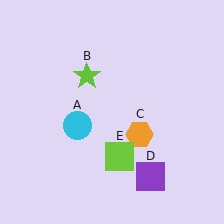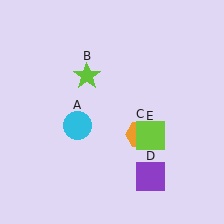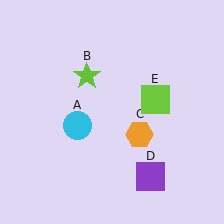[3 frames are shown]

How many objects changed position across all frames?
1 object changed position: lime square (object E).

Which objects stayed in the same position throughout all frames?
Cyan circle (object A) and lime star (object B) and orange hexagon (object C) and purple square (object D) remained stationary.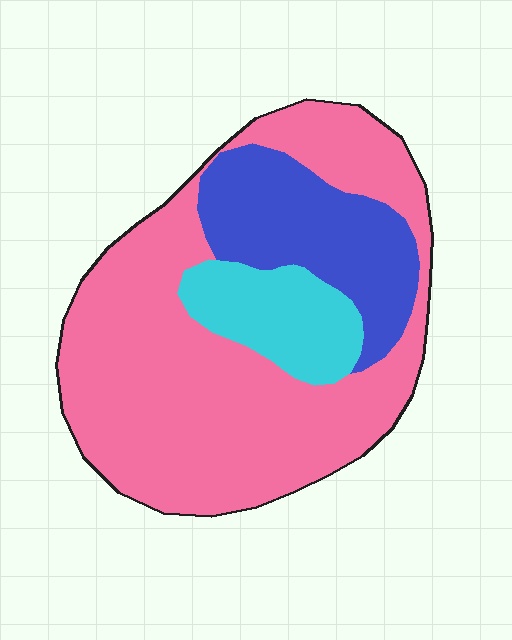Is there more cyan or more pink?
Pink.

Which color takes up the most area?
Pink, at roughly 65%.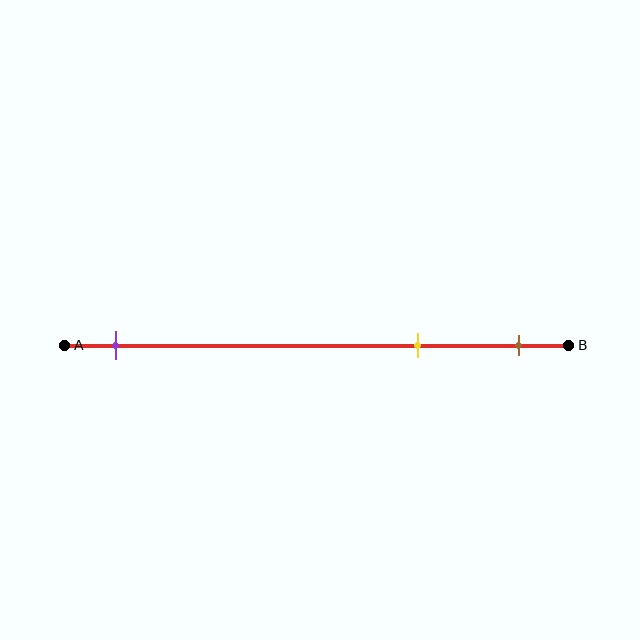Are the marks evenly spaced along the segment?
No, the marks are not evenly spaced.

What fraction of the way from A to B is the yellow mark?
The yellow mark is approximately 70% (0.7) of the way from A to B.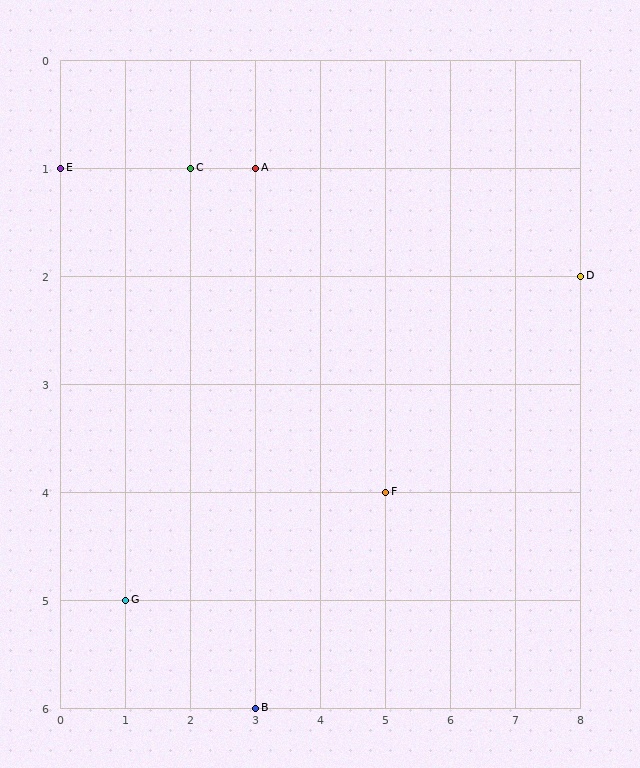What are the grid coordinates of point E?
Point E is at grid coordinates (0, 1).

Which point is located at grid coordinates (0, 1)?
Point E is at (0, 1).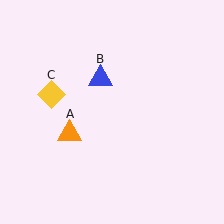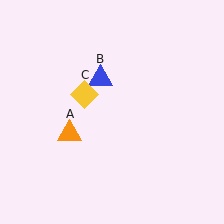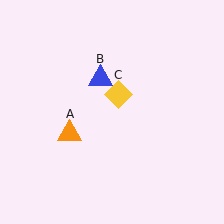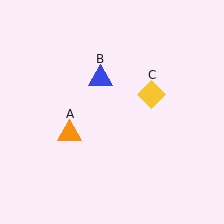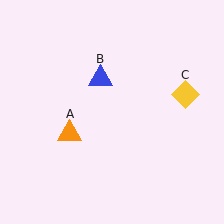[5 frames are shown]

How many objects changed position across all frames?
1 object changed position: yellow diamond (object C).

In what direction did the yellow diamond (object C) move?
The yellow diamond (object C) moved right.